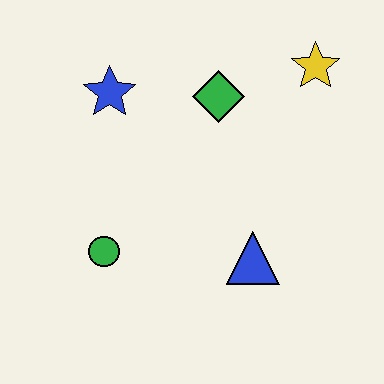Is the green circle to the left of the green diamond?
Yes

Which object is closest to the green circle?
The blue triangle is closest to the green circle.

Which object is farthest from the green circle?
The yellow star is farthest from the green circle.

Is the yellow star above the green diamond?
Yes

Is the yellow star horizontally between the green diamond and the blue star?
No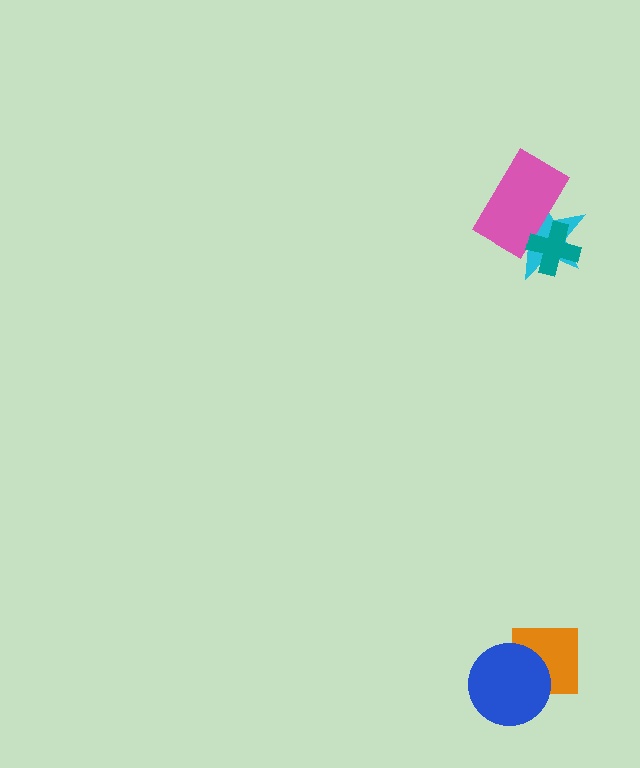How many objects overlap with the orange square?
1 object overlaps with the orange square.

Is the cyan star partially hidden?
Yes, it is partially covered by another shape.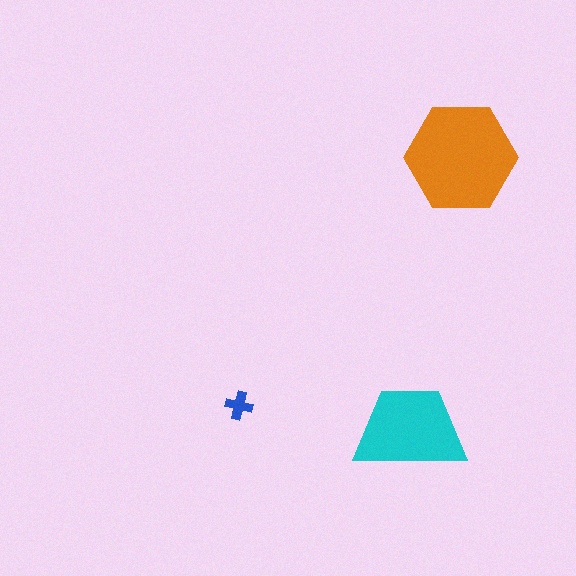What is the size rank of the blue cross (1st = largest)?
3rd.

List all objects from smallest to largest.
The blue cross, the cyan trapezoid, the orange hexagon.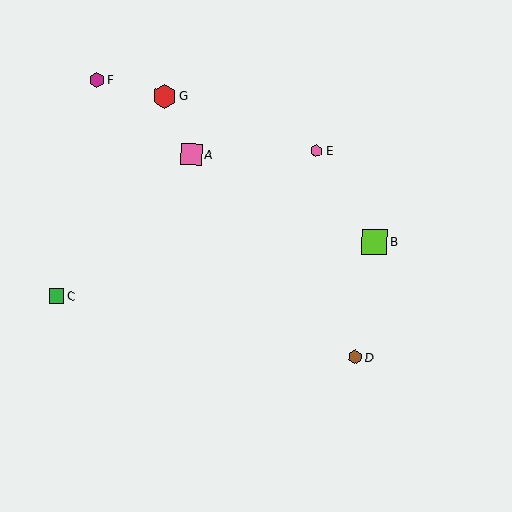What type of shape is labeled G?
Shape G is a red hexagon.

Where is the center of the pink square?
The center of the pink square is at (191, 154).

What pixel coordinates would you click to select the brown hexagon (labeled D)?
Click at (355, 357) to select the brown hexagon D.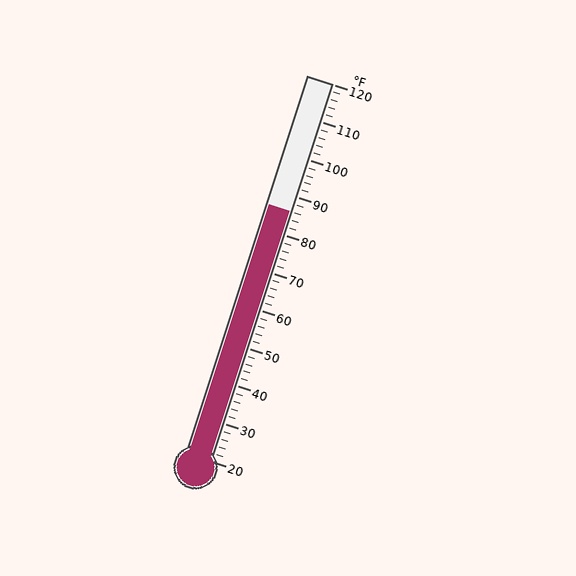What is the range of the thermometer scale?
The thermometer scale ranges from 20°F to 120°F.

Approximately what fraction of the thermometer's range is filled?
The thermometer is filled to approximately 65% of its range.